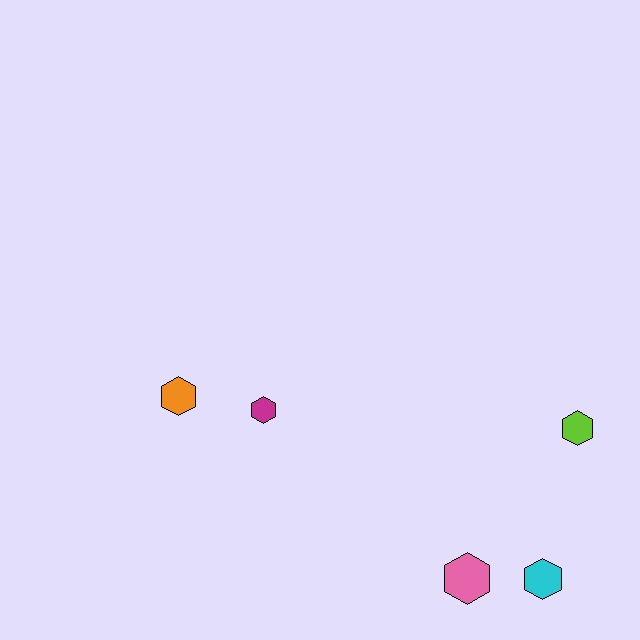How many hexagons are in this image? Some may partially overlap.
There are 5 hexagons.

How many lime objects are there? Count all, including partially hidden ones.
There is 1 lime object.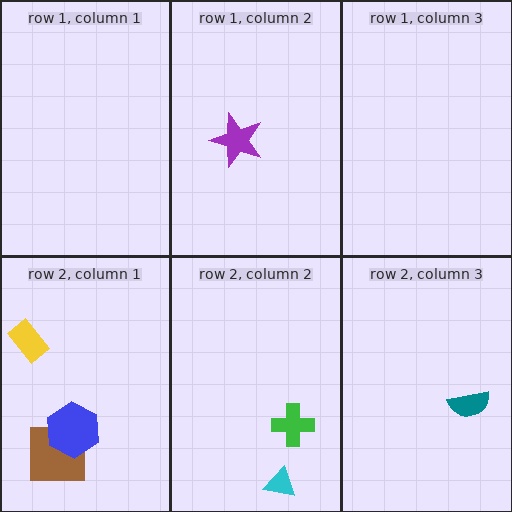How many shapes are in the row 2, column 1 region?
3.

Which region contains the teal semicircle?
The row 2, column 3 region.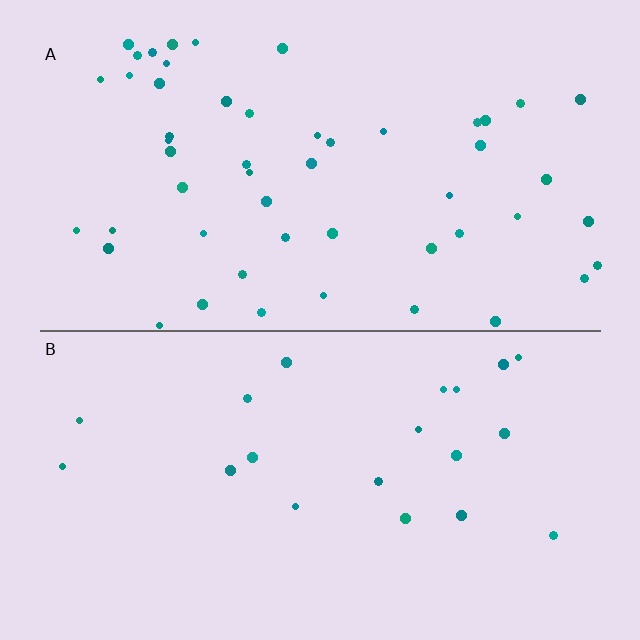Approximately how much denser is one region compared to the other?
Approximately 2.5× — region A over region B.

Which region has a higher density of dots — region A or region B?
A (the top).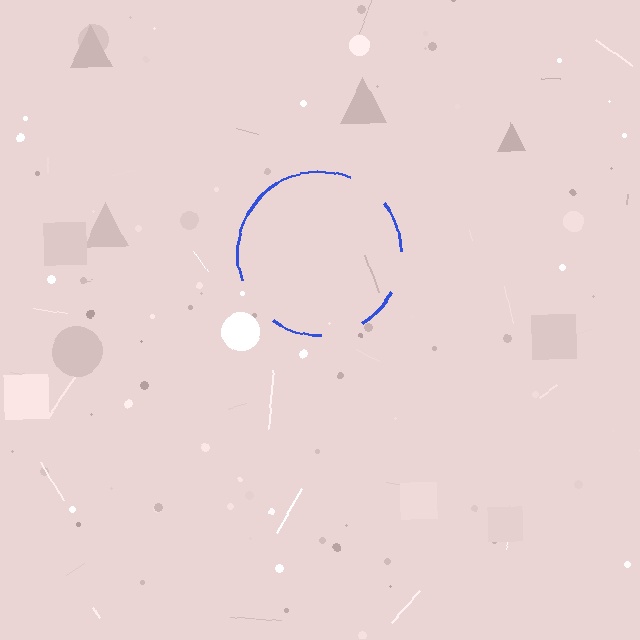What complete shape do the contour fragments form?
The contour fragments form a circle.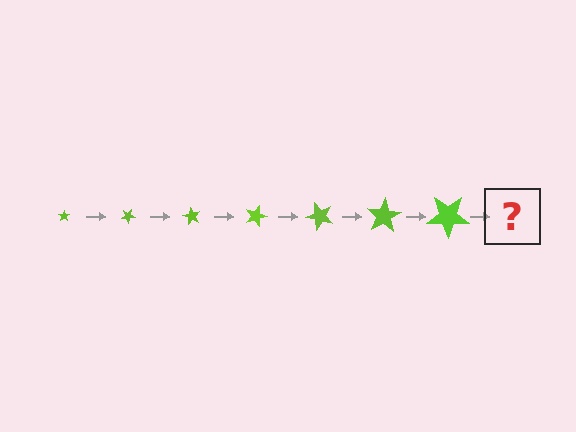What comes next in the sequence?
The next element should be a star, larger than the previous one and rotated 210 degrees from the start.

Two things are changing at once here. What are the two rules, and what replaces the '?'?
The two rules are that the star grows larger each step and it rotates 30 degrees each step. The '?' should be a star, larger than the previous one and rotated 210 degrees from the start.